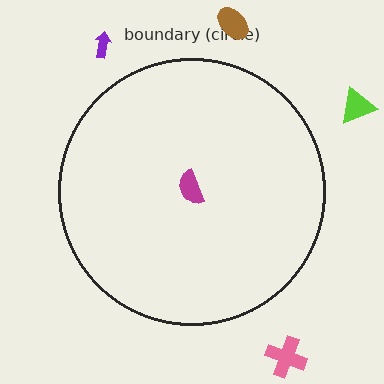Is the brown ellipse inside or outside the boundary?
Outside.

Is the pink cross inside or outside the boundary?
Outside.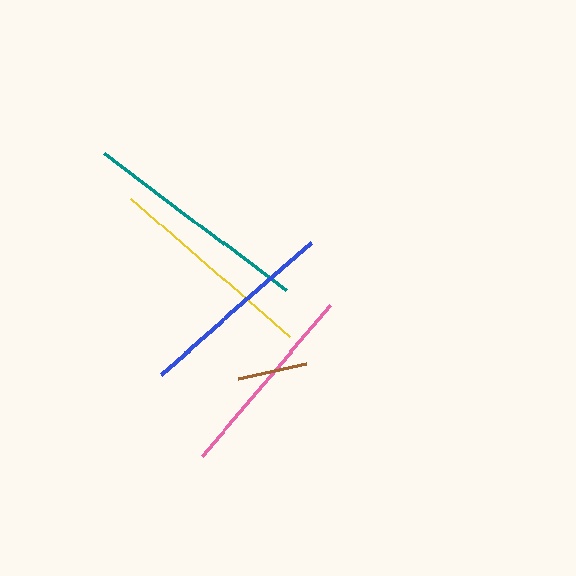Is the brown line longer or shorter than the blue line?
The blue line is longer than the brown line.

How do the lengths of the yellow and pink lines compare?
The yellow and pink lines are approximately the same length.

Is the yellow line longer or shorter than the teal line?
The teal line is longer than the yellow line.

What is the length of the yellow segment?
The yellow segment is approximately 211 pixels long.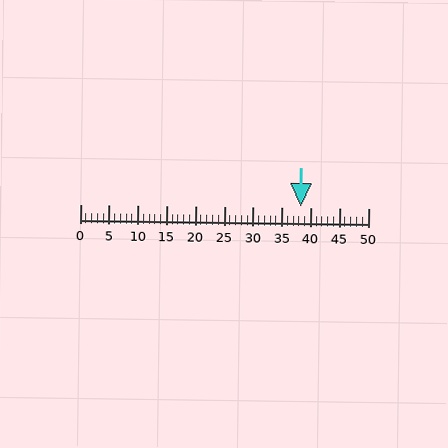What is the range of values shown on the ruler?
The ruler shows values from 0 to 50.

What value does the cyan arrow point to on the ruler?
The cyan arrow points to approximately 38.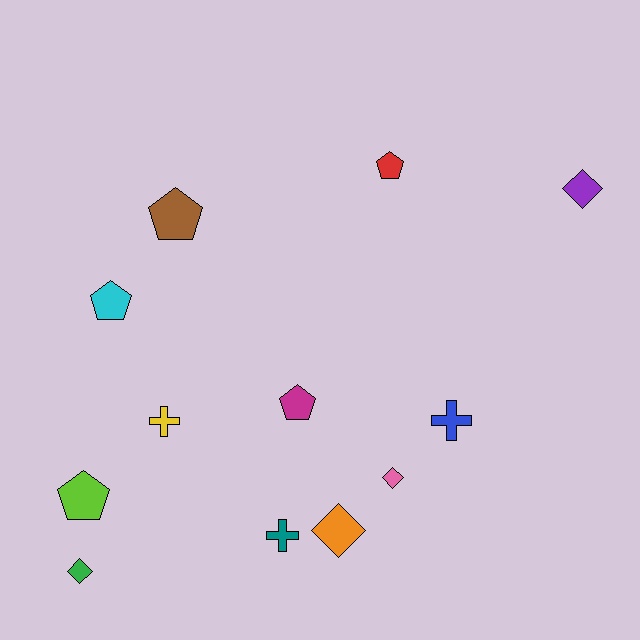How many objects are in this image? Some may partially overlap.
There are 12 objects.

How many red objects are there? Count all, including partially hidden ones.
There is 1 red object.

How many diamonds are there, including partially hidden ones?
There are 4 diamonds.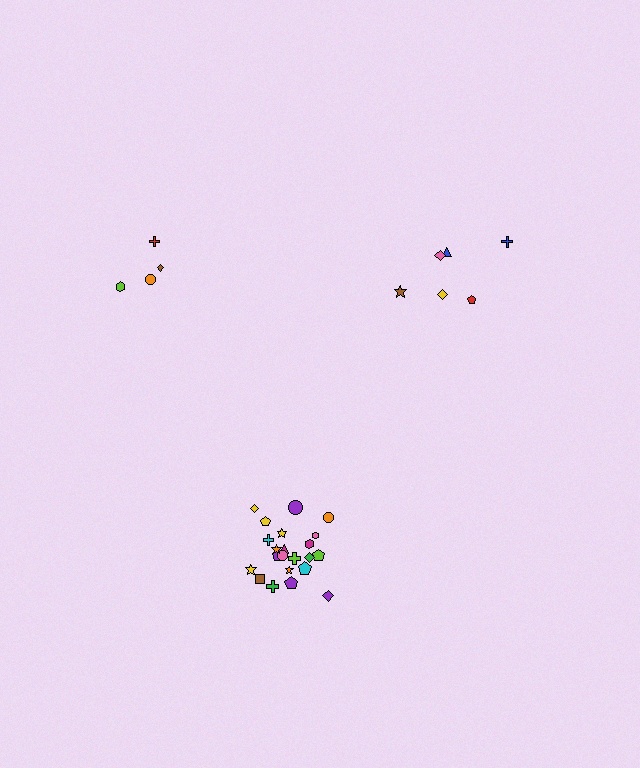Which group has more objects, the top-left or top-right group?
The top-right group.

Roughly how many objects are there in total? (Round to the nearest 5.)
Roughly 30 objects in total.